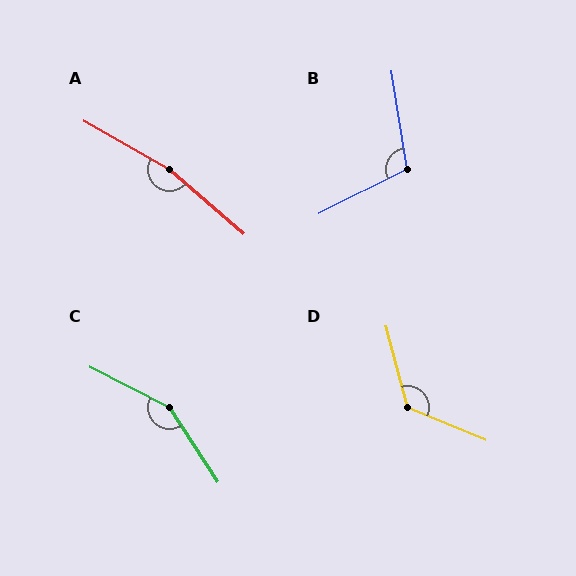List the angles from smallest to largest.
B (108°), D (127°), C (150°), A (168°).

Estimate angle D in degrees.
Approximately 127 degrees.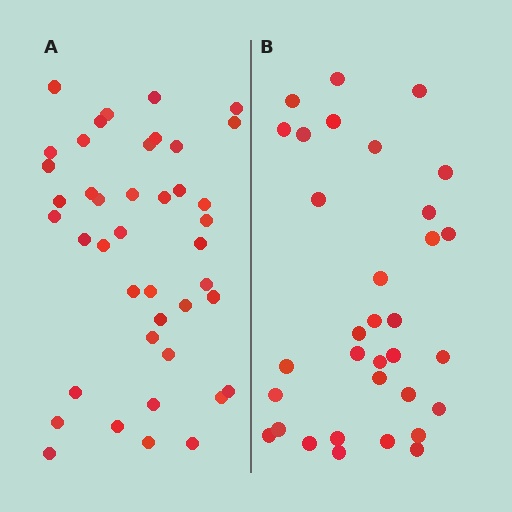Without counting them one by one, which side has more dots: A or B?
Region A (the left region) has more dots.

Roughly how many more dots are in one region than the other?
Region A has roughly 8 or so more dots than region B.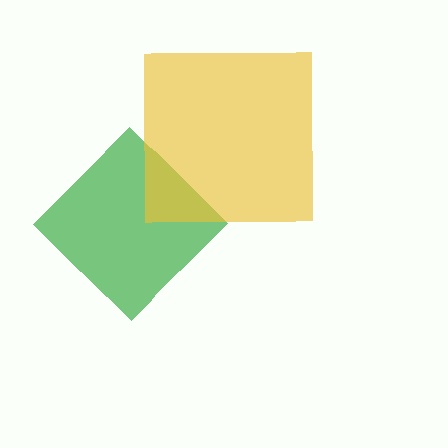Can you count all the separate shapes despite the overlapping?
Yes, there are 2 separate shapes.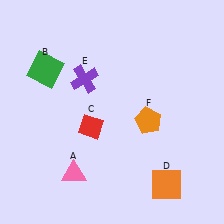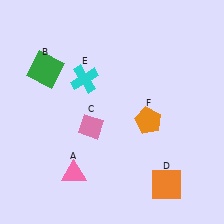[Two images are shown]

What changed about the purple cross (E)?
In Image 1, E is purple. In Image 2, it changed to cyan.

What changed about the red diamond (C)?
In Image 1, C is red. In Image 2, it changed to pink.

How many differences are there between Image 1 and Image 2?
There are 2 differences between the two images.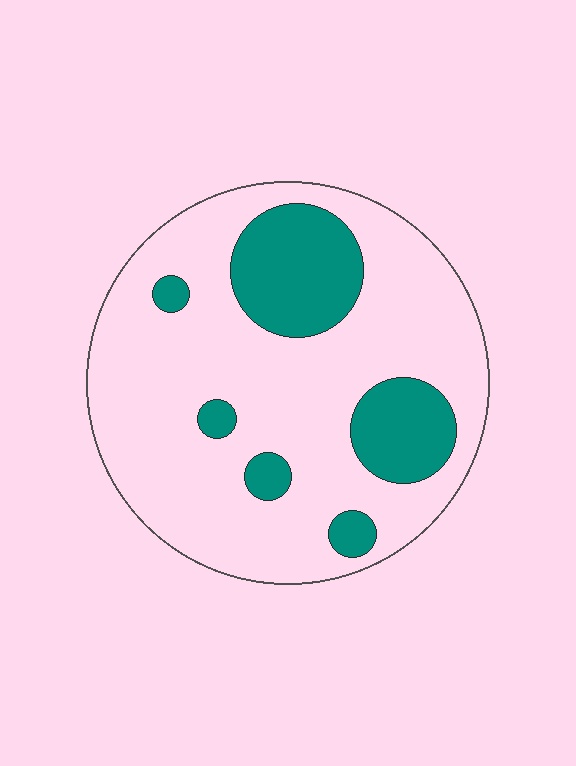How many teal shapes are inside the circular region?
6.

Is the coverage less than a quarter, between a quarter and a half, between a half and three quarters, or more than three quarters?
Less than a quarter.